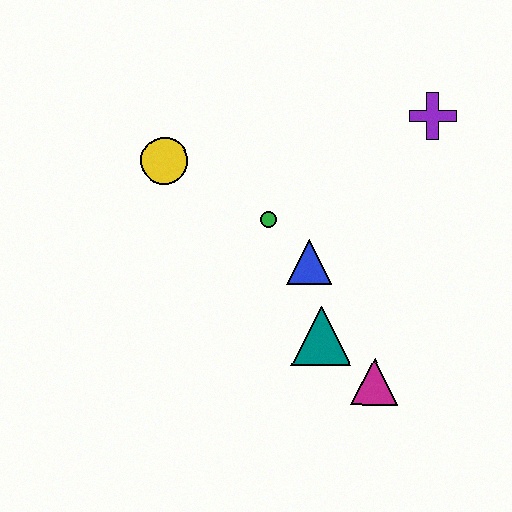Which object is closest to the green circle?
The blue triangle is closest to the green circle.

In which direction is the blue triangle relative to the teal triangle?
The blue triangle is above the teal triangle.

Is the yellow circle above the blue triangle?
Yes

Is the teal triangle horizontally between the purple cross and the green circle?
Yes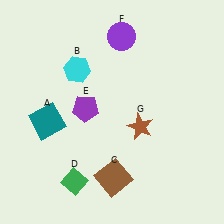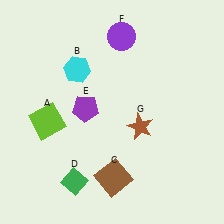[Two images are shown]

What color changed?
The square (A) changed from teal in Image 1 to lime in Image 2.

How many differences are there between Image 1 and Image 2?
There is 1 difference between the two images.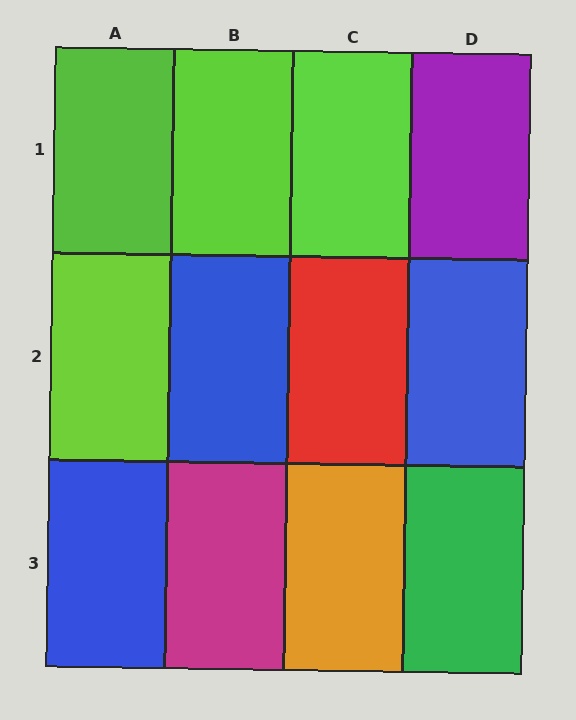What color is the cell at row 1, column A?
Lime.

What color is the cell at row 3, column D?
Green.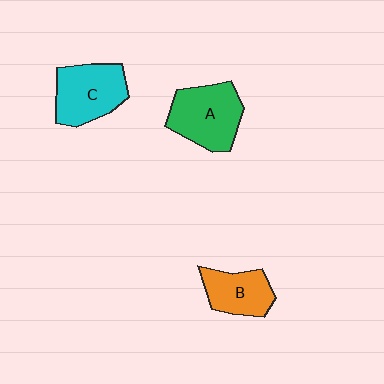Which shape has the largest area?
Shape A (green).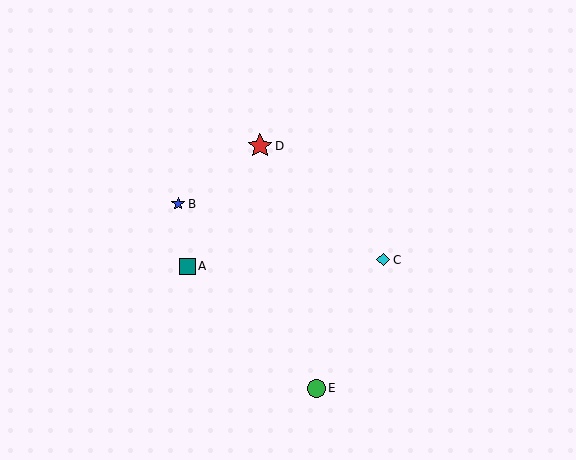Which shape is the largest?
The red star (labeled D) is the largest.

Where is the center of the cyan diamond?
The center of the cyan diamond is at (383, 260).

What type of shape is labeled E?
Shape E is a green circle.